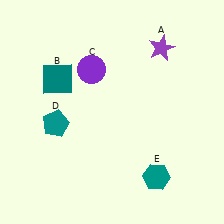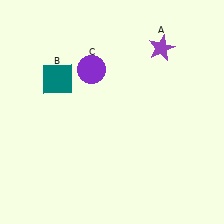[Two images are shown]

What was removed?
The teal pentagon (D), the teal hexagon (E) were removed in Image 2.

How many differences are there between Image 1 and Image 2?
There are 2 differences between the two images.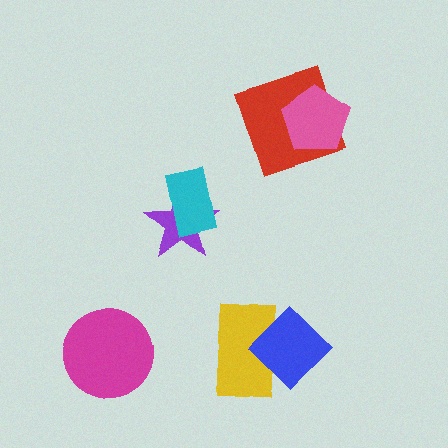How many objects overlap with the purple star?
1 object overlaps with the purple star.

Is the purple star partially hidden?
Yes, it is partially covered by another shape.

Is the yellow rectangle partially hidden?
Yes, it is partially covered by another shape.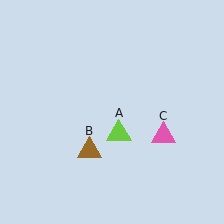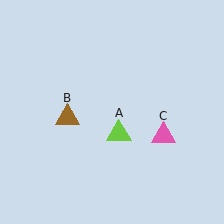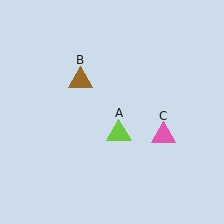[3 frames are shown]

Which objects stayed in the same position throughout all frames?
Lime triangle (object A) and pink triangle (object C) remained stationary.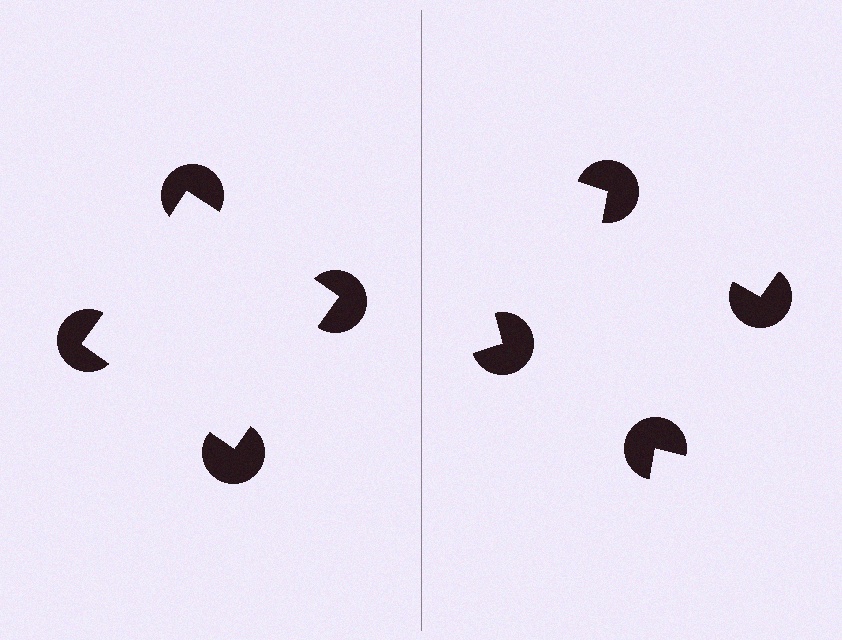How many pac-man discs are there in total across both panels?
8 — 4 on each side.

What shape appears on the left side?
An illusory square.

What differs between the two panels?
The pac-man discs are positioned identically on both sides; only the wedge orientations differ. On the left they align to a square; on the right they are misaligned.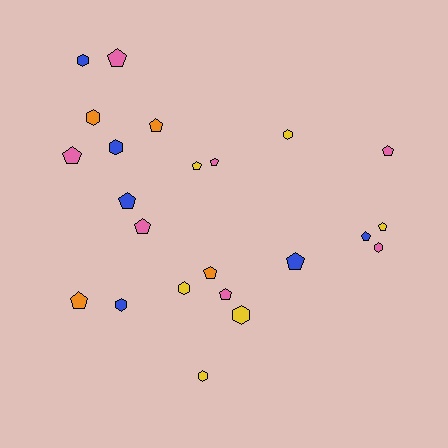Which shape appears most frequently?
Pentagon, with 14 objects.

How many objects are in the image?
There are 23 objects.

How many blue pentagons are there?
There are 3 blue pentagons.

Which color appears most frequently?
Pink, with 7 objects.